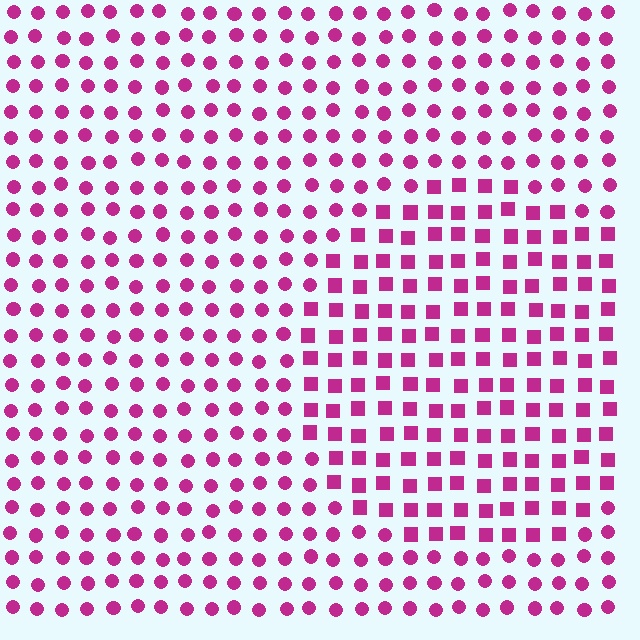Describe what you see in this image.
The image is filled with small magenta elements arranged in a uniform grid. A circle-shaped region contains squares, while the surrounding area contains circles. The boundary is defined purely by the change in element shape.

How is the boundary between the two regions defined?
The boundary is defined by a change in element shape: squares inside vs. circles outside. All elements share the same color and spacing.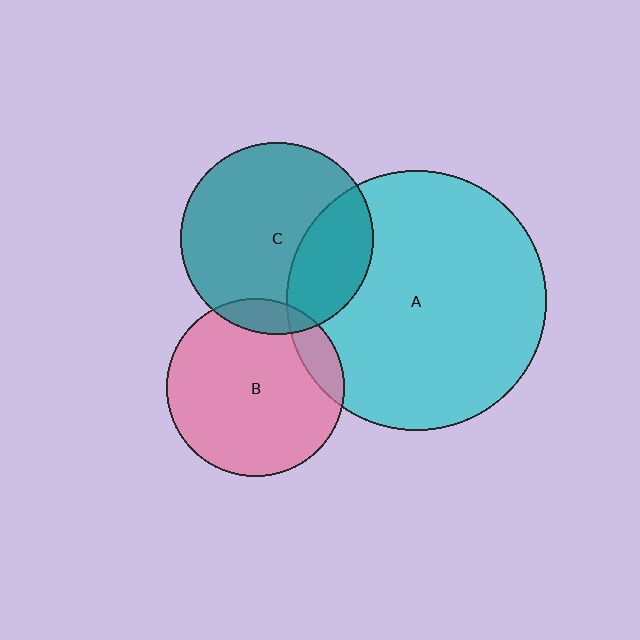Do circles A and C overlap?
Yes.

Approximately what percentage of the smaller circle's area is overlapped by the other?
Approximately 30%.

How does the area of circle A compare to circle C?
Approximately 1.8 times.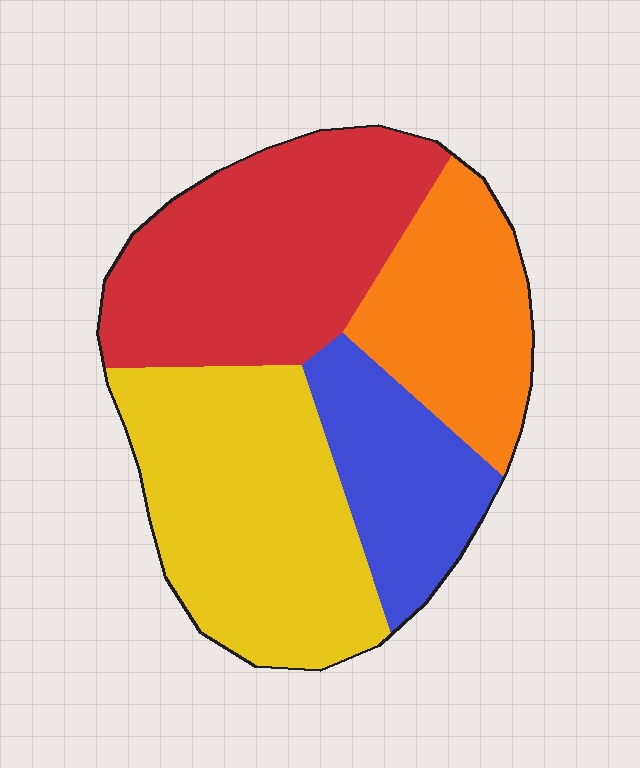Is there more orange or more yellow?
Yellow.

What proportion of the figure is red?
Red covers roughly 30% of the figure.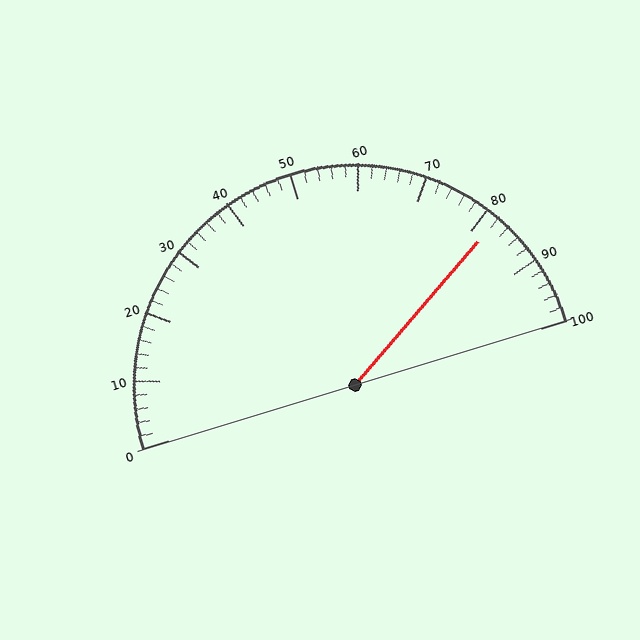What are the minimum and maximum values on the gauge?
The gauge ranges from 0 to 100.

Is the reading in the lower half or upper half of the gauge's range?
The reading is in the upper half of the range (0 to 100).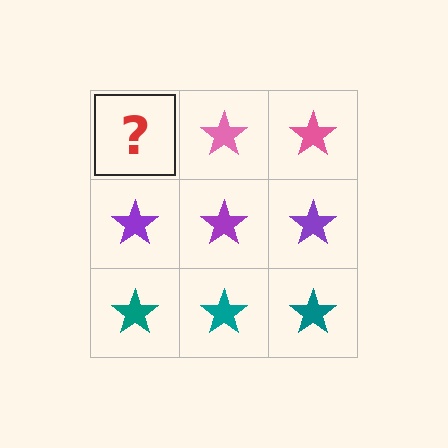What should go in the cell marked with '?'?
The missing cell should contain a pink star.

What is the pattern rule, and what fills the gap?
The rule is that each row has a consistent color. The gap should be filled with a pink star.